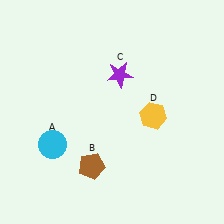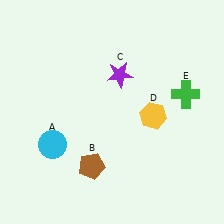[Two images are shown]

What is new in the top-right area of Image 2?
A green cross (E) was added in the top-right area of Image 2.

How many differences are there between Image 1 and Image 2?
There is 1 difference between the two images.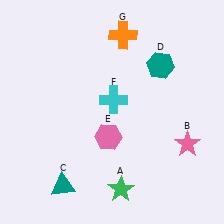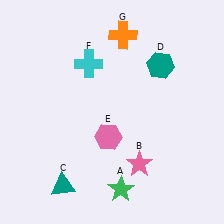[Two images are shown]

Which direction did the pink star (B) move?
The pink star (B) moved left.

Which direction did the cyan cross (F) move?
The cyan cross (F) moved up.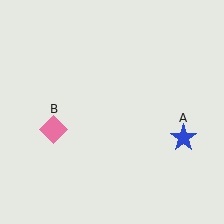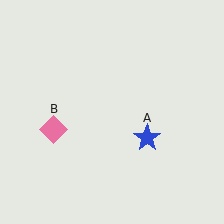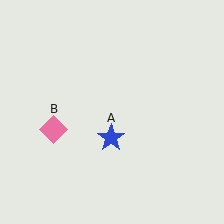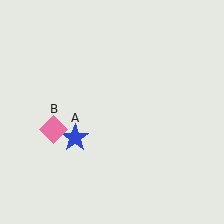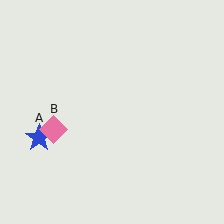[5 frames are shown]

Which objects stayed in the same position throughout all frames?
Pink diamond (object B) remained stationary.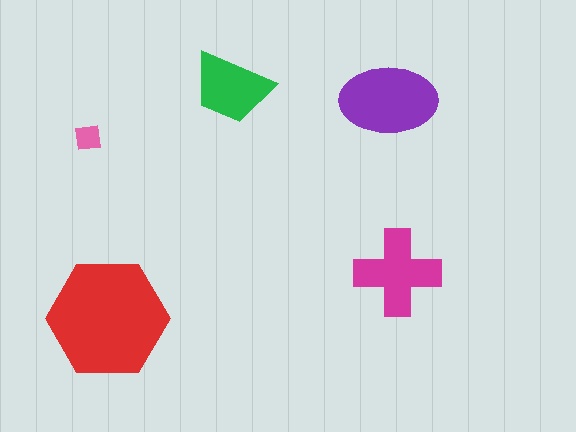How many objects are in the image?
There are 5 objects in the image.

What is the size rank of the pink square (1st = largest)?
5th.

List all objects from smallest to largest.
The pink square, the green trapezoid, the magenta cross, the purple ellipse, the red hexagon.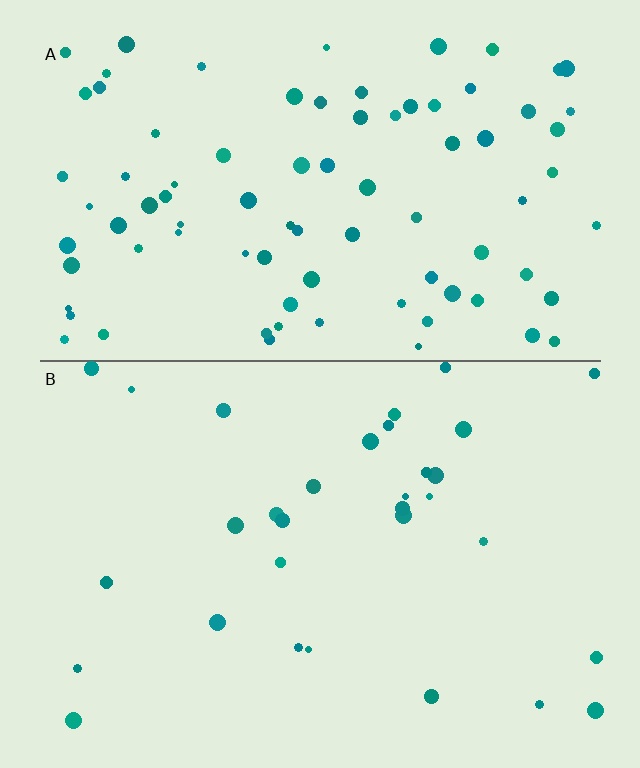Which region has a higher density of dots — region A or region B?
A (the top).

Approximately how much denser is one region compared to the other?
Approximately 2.7× — region A over region B.